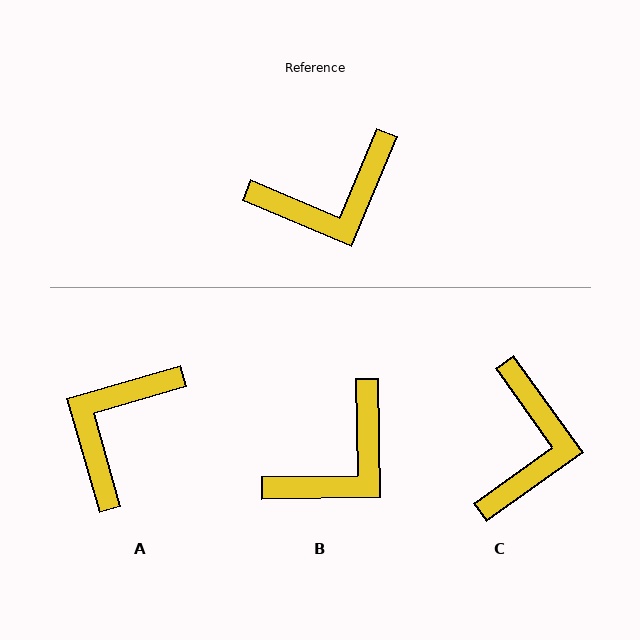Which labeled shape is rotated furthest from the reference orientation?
A, about 141 degrees away.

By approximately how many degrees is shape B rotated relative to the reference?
Approximately 24 degrees counter-clockwise.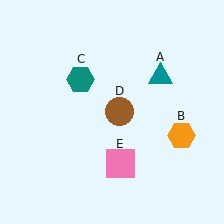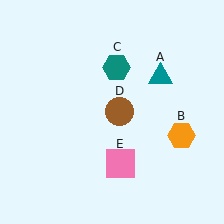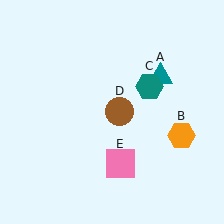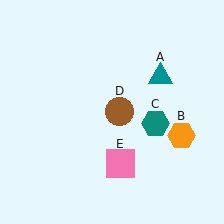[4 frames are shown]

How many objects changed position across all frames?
1 object changed position: teal hexagon (object C).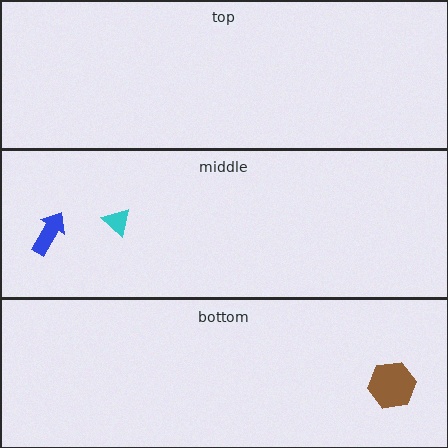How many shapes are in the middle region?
2.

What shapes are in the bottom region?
The brown hexagon.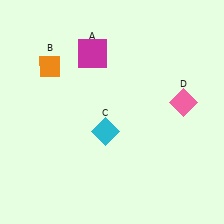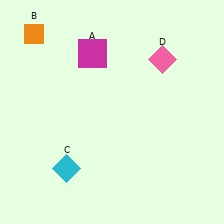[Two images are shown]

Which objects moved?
The objects that moved are: the orange diamond (B), the cyan diamond (C), the pink diamond (D).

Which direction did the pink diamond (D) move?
The pink diamond (D) moved up.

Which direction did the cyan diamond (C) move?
The cyan diamond (C) moved left.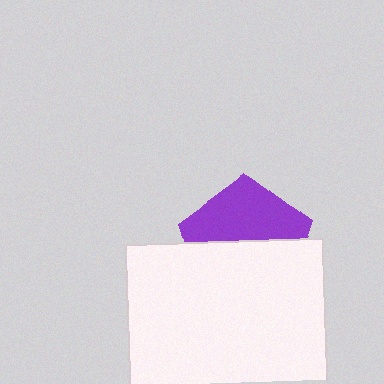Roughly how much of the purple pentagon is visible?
About half of it is visible (roughly 46%).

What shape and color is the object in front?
The object in front is a white square.